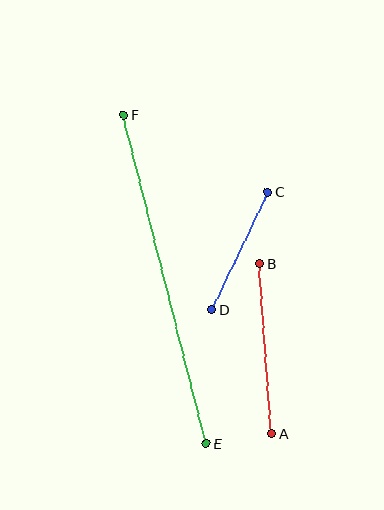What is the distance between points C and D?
The distance is approximately 130 pixels.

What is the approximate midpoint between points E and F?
The midpoint is at approximately (165, 279) pixels.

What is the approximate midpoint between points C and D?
The midpoint is at approximately (240, 251) pixels.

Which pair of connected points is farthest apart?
Points E and F are farthest apart.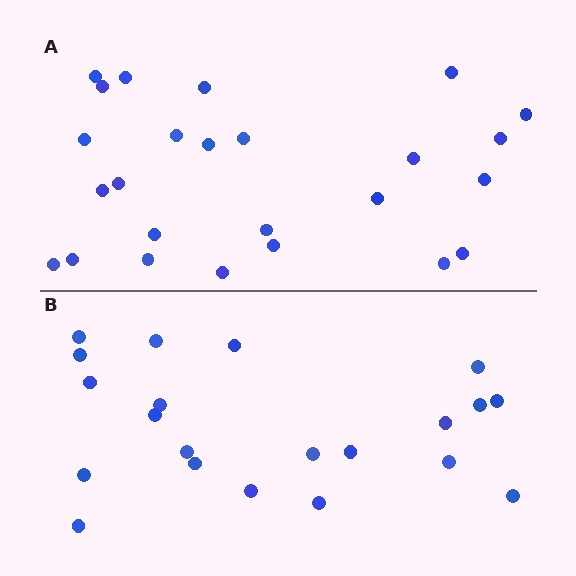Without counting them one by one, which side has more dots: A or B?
Region A (the top region) has more dots.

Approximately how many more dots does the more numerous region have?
Region A has about 4 more dots than region B.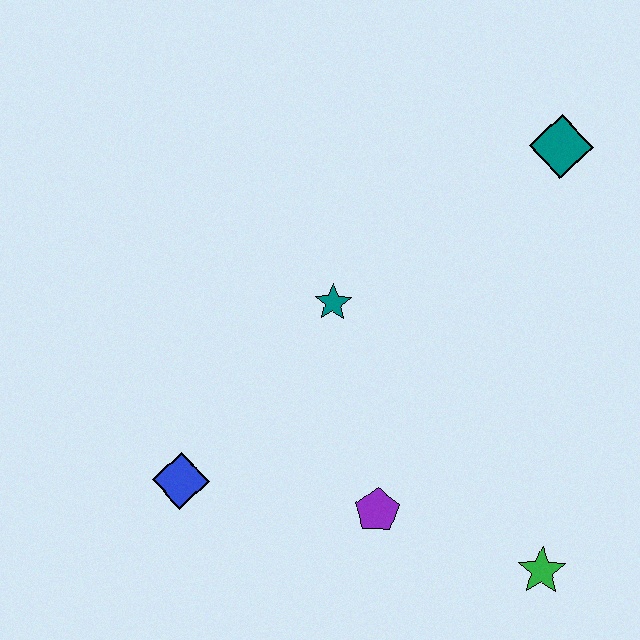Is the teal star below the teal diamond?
Yes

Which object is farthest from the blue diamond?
The teal diamond is farthest from the blue diamond.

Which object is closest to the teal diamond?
The teal star is closest to the teal diamond.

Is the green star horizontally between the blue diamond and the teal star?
No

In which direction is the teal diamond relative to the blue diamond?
The teal diamond is to the right of the blue diamond.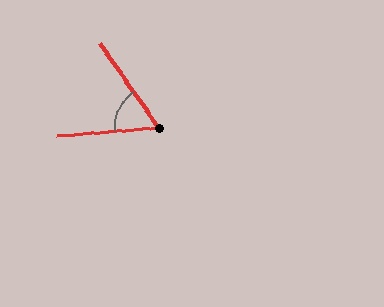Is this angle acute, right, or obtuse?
It is acute.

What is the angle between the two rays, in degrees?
Approximately 60 degrees.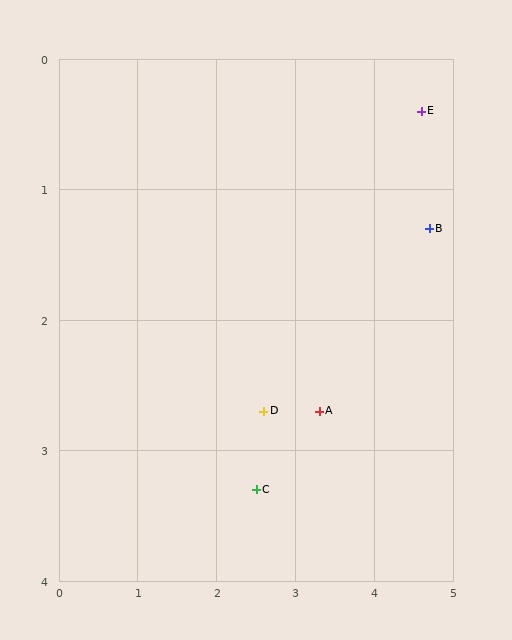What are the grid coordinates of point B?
Point B is at approximately (4.7, 1.3).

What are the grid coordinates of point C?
Point C is at approximately (2.5, 3.3).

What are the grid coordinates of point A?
Point A is at approximately (3.3, 2.7).